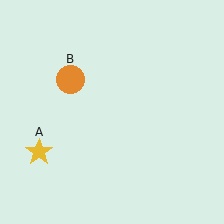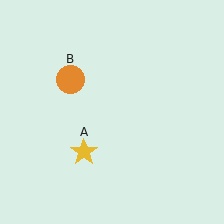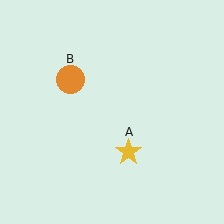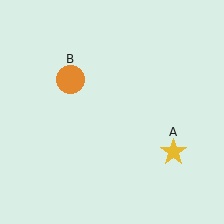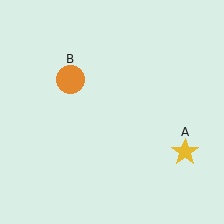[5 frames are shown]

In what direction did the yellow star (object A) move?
The yellow star (object A) moved right.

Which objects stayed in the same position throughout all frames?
Orange circle (object B) remained stationary.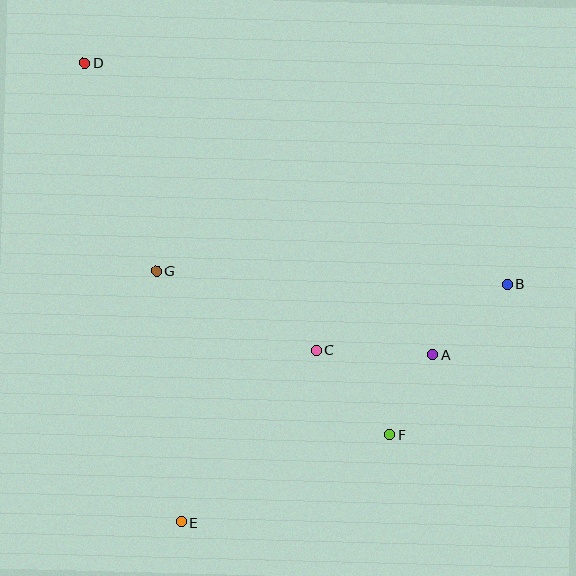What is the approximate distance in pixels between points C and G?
The distance between C and G is approximately 178 pixels.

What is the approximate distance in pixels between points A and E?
The distance between A and E is approximately 302 pixels.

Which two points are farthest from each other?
Points D and F are farthest from each other.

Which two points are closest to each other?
Points A and F are closest to each other.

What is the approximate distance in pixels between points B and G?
The distance between B and G is approximately 351 pixels.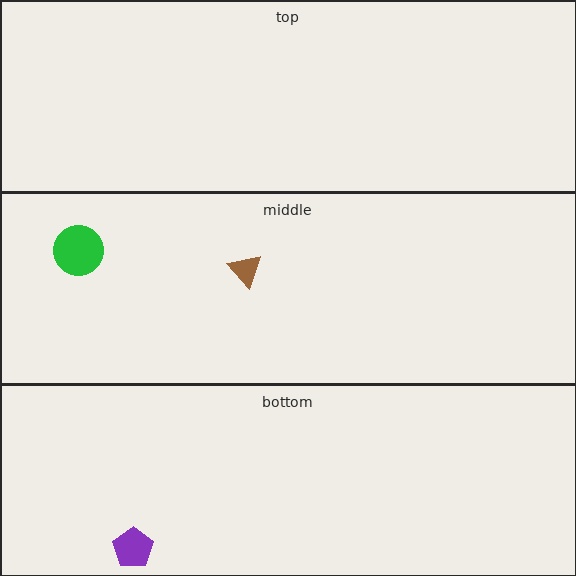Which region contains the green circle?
The middle region.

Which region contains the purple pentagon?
The bottom region.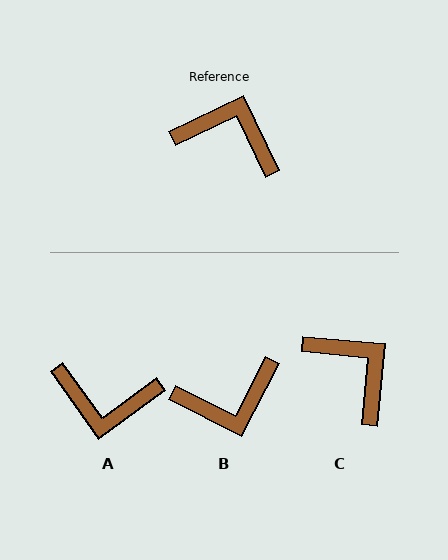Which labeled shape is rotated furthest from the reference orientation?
A, about 170 degrees away.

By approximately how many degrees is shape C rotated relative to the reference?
Approximately 31 degrees clockwise.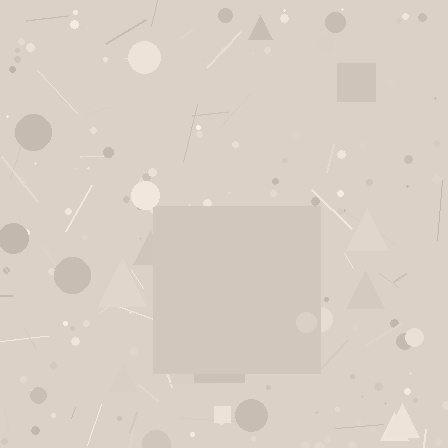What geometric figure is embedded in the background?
A square is embedded in the background.